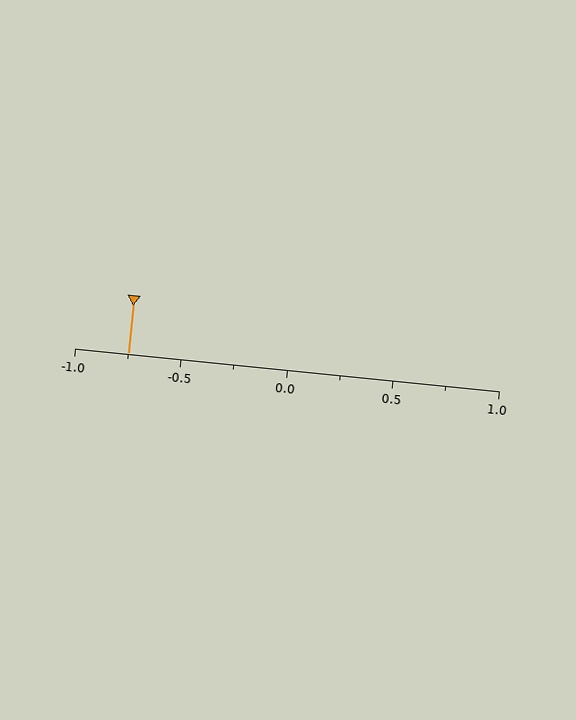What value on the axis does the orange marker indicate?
The marker indicates approximately -0.75.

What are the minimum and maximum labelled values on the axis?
The axis runs from -1.0 to 1.0.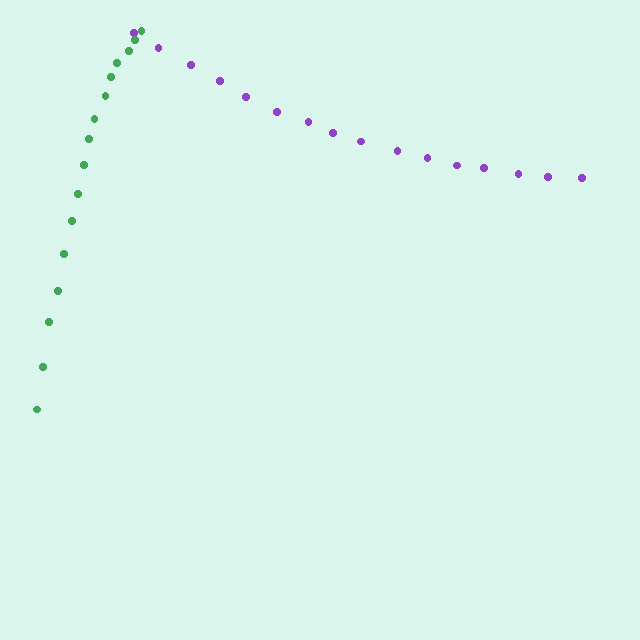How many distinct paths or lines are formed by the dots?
There are 2 distinct paths.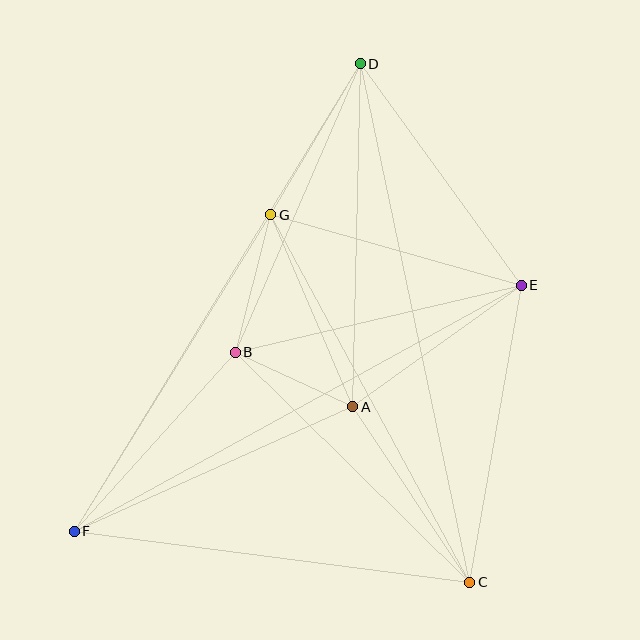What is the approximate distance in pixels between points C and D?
The distance between C and D is approximately 530 pixels.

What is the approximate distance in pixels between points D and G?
The distance between D and G is approximately 176 pixels.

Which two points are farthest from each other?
Points D and F are farthest from each other.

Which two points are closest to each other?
Points A and B are closest to each other.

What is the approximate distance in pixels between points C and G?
The distance between C and G is approximately 418 pixels.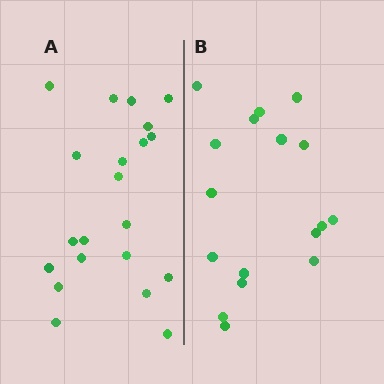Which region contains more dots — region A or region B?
Region A (the left region) has more dots.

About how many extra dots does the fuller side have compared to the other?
Region A has about 4 more dots than region B.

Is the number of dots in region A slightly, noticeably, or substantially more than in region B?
Region A has only slightly more — the two regions are fairly close. The ratio is roughly 1.2 to 1.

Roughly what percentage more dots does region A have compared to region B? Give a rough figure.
About 25% more.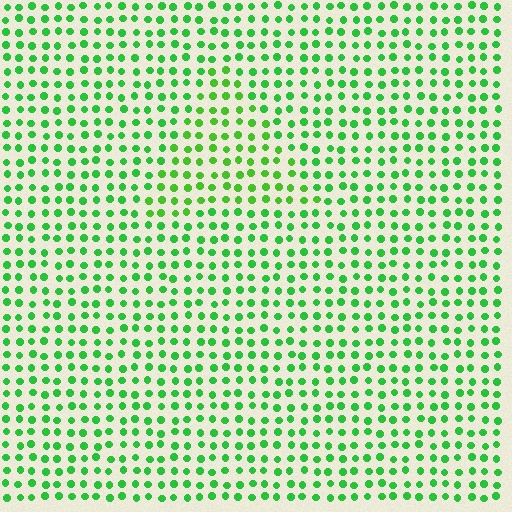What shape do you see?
I see a triangle.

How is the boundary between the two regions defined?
The boundary is defined purely by a slight shift in hue (about 18 degrees). Spacing, size, and orientation are identical on both sides.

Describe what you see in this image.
The image is filled with small green elements in a uniform arrangement. A triangle-shaped region is visible where the elements are tinted to a slightly different hue, forming a subtle color boundary.